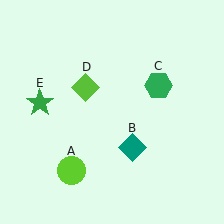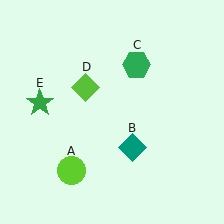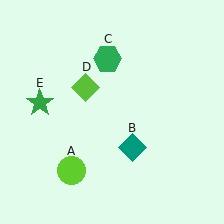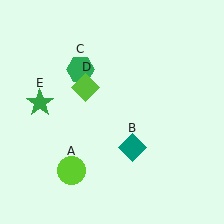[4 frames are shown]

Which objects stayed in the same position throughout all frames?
Lime circle (object A) and teal diamond (object B) and lime diamond (object D) and green star (object E) remained stationary.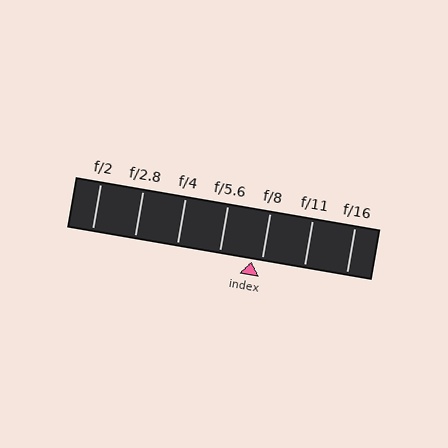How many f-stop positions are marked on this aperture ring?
There are 7 f-stop positions marked.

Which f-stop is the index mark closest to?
The index mark is closest to f/8.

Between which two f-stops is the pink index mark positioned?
The index mark is between f/5.6 and f/8.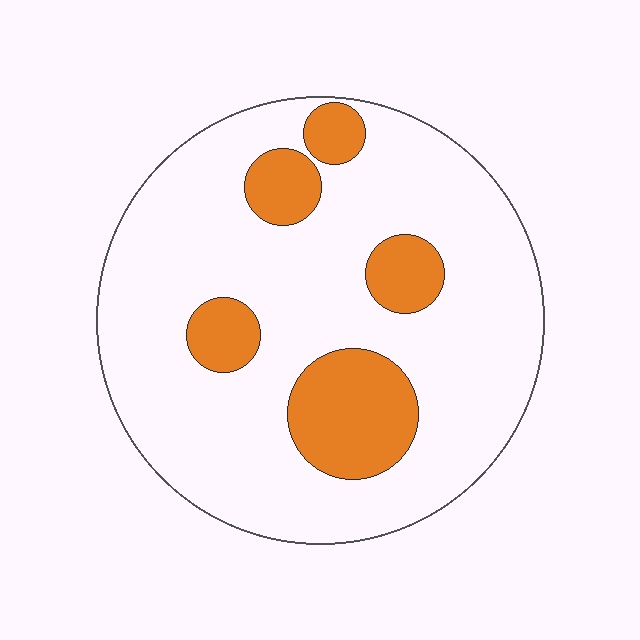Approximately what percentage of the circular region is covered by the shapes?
Approximately 20%.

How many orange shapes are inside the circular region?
5.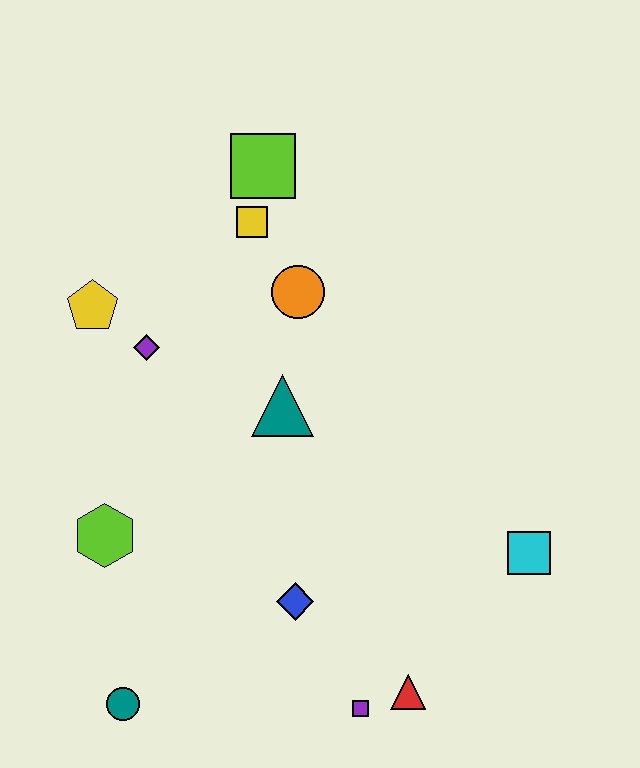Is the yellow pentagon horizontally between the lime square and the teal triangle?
No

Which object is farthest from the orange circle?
The teal circle is farthest from the orange circle.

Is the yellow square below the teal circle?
No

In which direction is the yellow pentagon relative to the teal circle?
The yellow pentagon is above the teal circle.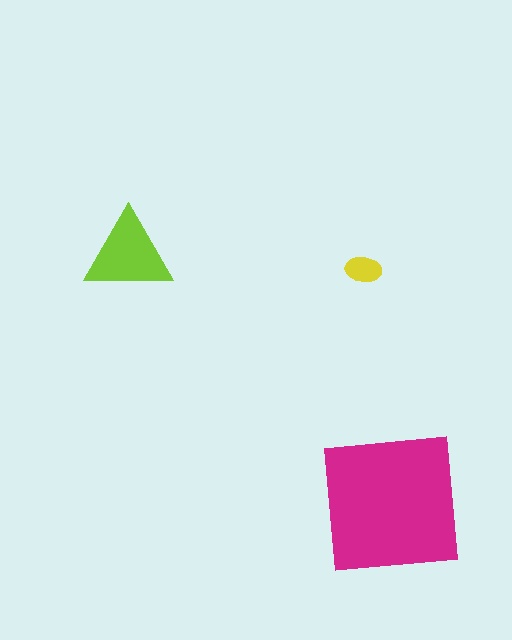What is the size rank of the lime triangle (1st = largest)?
2nd.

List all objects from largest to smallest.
The magenta square, the lime triangle, the yellow ellipse.